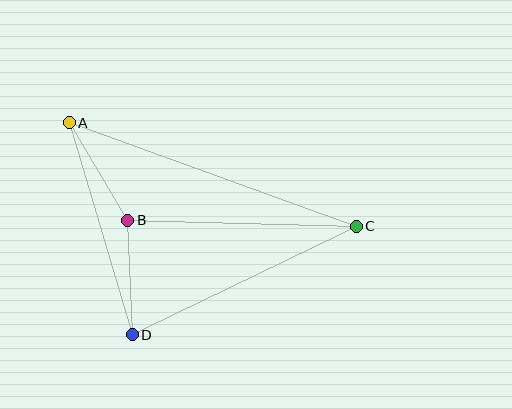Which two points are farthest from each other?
Points A and C are farthest from each other.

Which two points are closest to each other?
Points A and B are closest to each other.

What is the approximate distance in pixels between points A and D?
The distance between A and D is approximately 221 pixels.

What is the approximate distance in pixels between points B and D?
The distance between B and D is approximately 115 pixels.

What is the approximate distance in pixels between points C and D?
The distance between C and D is approximately 249 pixels.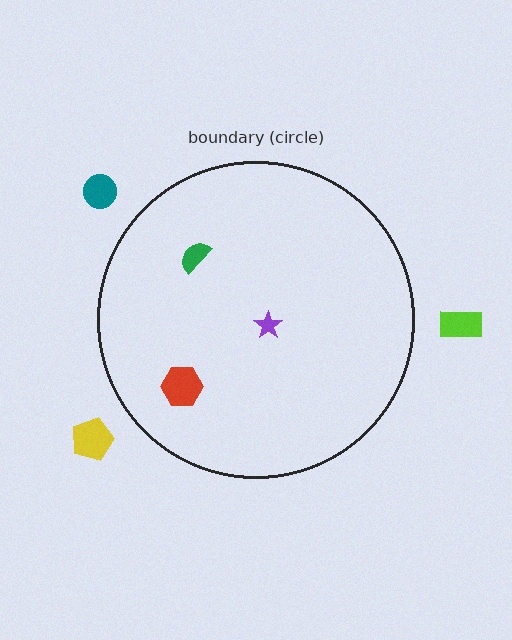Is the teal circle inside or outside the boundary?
Outside.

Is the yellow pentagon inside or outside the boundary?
Outside.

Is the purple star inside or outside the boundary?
Inside.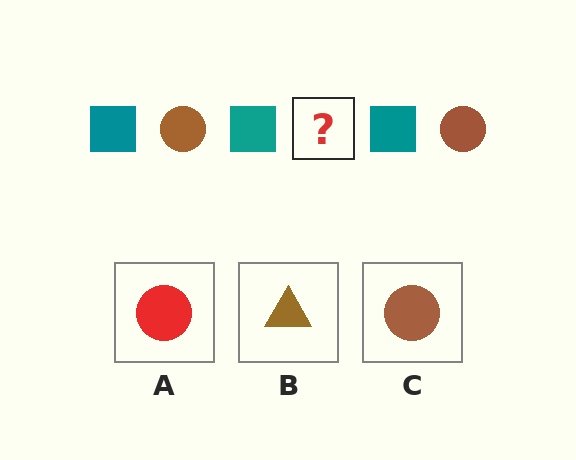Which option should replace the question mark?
Option C.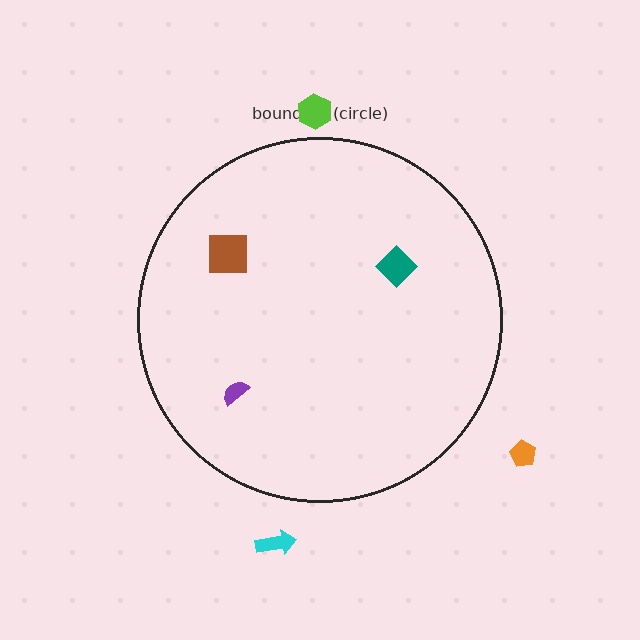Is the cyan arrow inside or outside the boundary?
Outside.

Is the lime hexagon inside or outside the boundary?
Outside.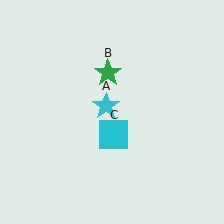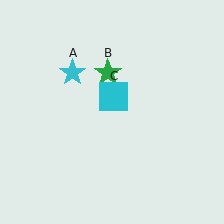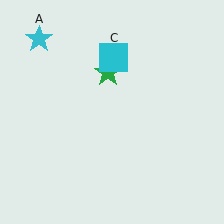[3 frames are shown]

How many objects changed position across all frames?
2 objects changed position: cyan star (object A), cyan square (object C).